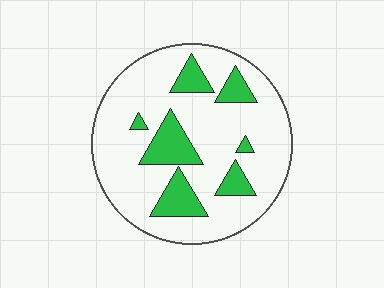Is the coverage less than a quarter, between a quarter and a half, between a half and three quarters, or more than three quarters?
Less than a quarter.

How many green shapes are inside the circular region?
7.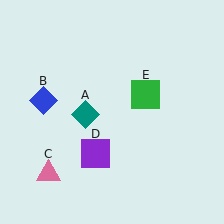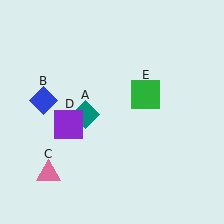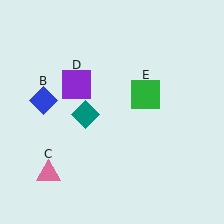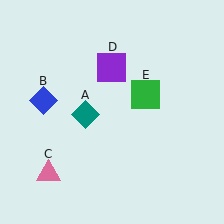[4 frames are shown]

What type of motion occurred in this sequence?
The purple square (object D) rotated clockwise around the center of the scene.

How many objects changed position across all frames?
1 object changed position: purple square (object D).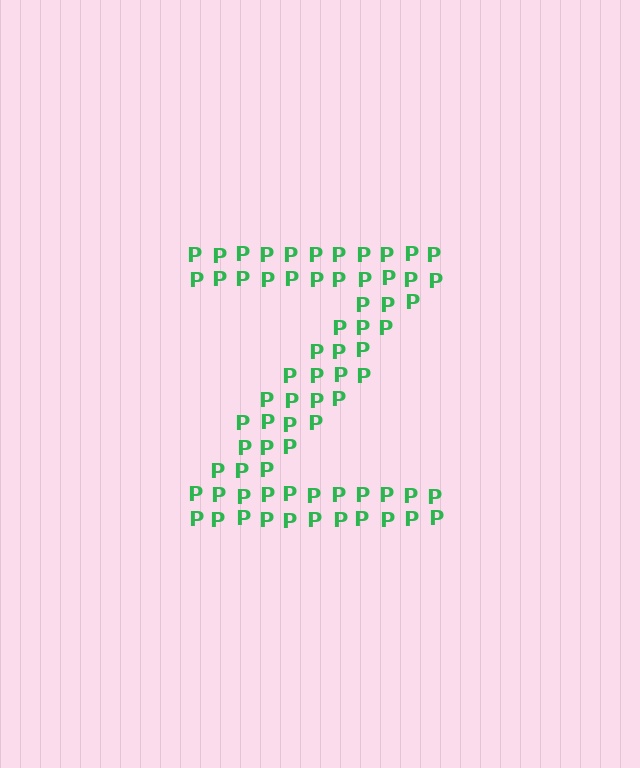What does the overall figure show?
The overall figure shows the letter Z.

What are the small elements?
The small elements are letter P's.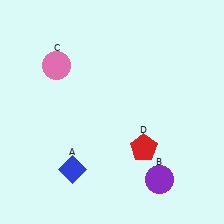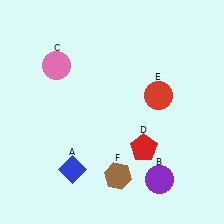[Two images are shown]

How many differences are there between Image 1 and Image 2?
There are 2 differences between the two images.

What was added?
A red circle (E), a brown hexagon (F) were added in Image 2.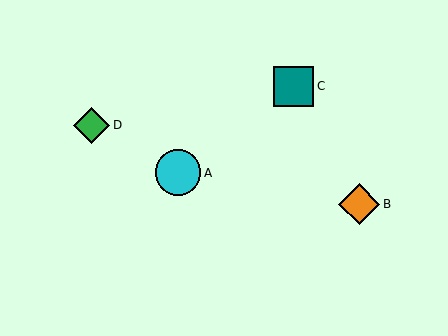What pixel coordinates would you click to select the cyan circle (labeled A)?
Click at (178, 173) to select the cyan circle A.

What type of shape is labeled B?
Shape B is an orange diamond.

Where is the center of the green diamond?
The center of the green diamond is at (92, 125).